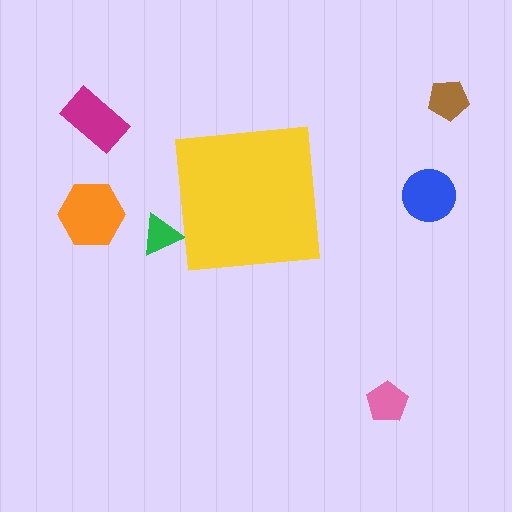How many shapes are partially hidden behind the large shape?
1 shape is partially hidden.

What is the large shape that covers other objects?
A yellow square.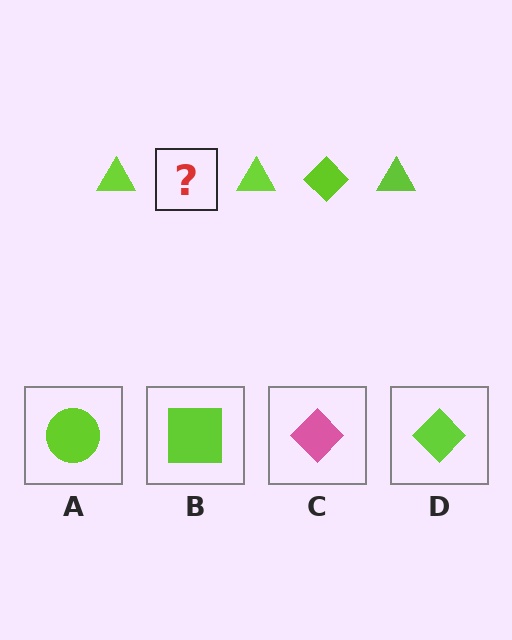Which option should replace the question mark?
Option D.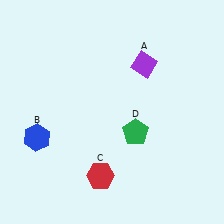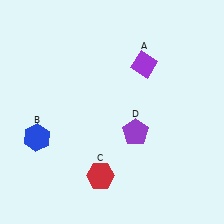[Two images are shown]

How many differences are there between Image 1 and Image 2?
There is 1 difference between the two images.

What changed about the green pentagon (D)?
In Image 1, D is green. In Image 2, it changed to purple.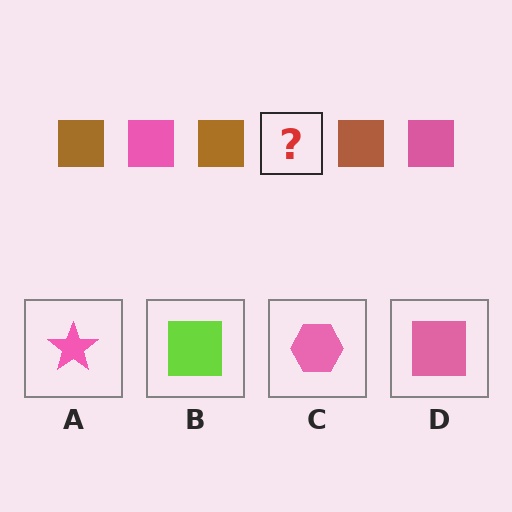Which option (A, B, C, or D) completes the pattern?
D.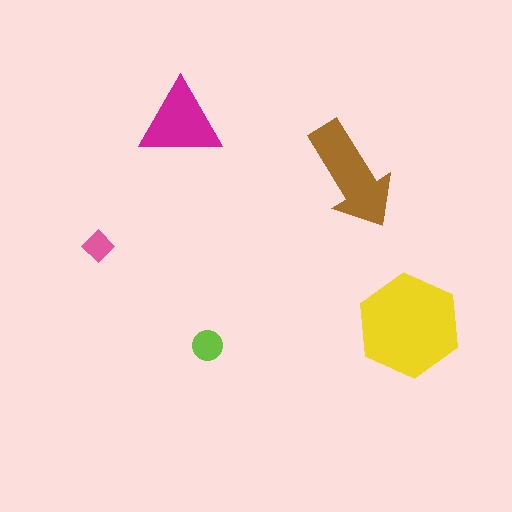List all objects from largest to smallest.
The yellow hexagon, the brown arrow, the magenta triangle, the lime circle, the pink diamond.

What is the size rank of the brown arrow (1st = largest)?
2nd.